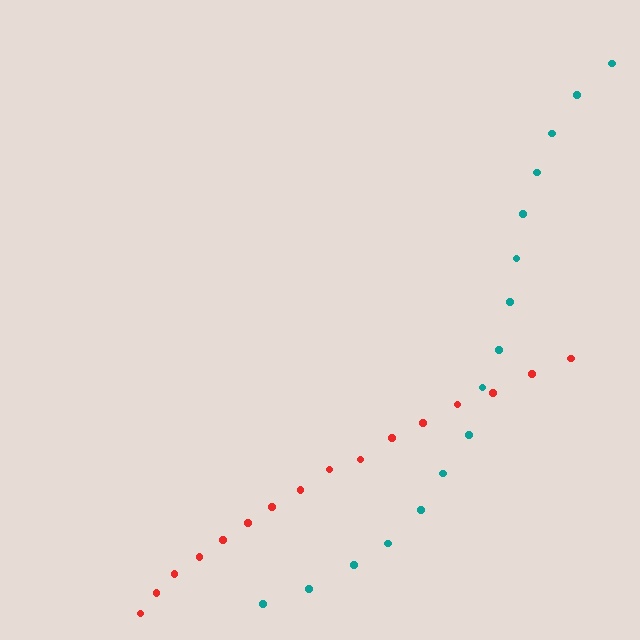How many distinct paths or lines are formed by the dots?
There are 2 distinct paths.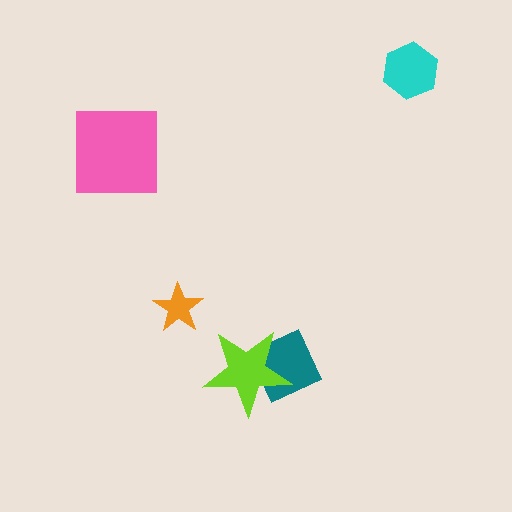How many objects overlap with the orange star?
0 objects overlap with the orange star.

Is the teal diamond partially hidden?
Yes, it is partially covered by another shape.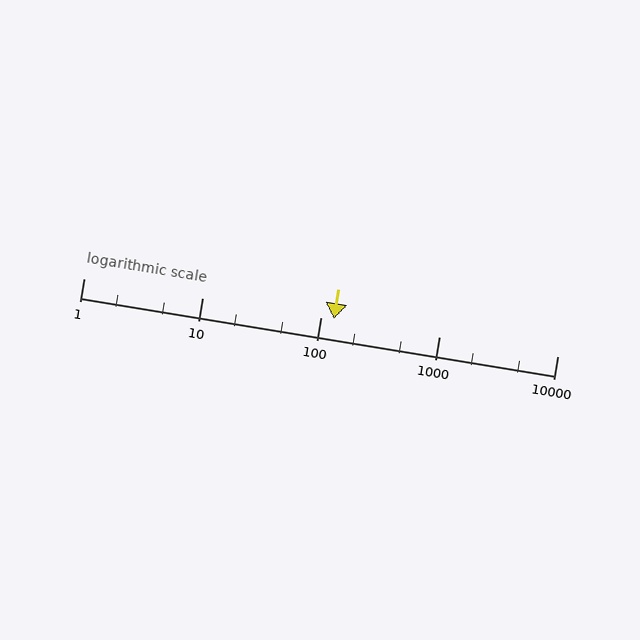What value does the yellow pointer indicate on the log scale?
The pointer indicates approximately 130.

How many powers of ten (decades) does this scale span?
The scale spans 4 decades, from 1 to 10000.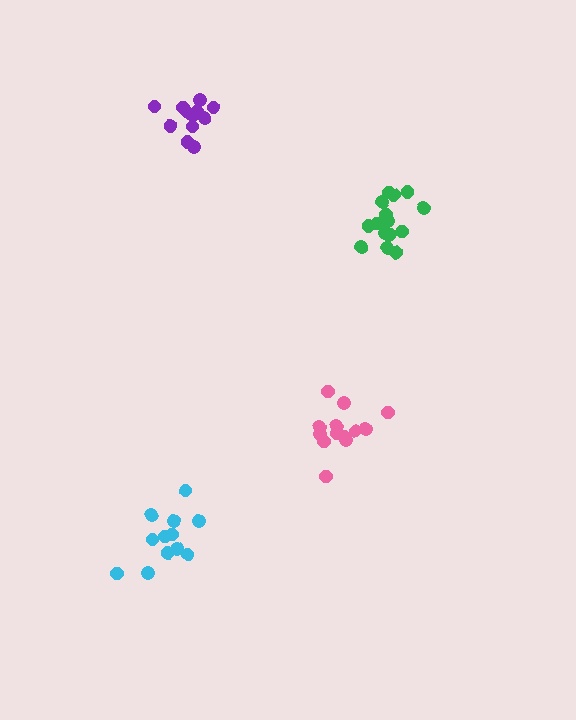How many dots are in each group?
Group 1: 13 dots, Group 2: 12 dots, Group 3: 16 dots, Group 4: 12 dots (53 total).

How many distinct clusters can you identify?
There are 4 distinct clusters.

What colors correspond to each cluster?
The clusters are colored: pink, purple, green, cyan.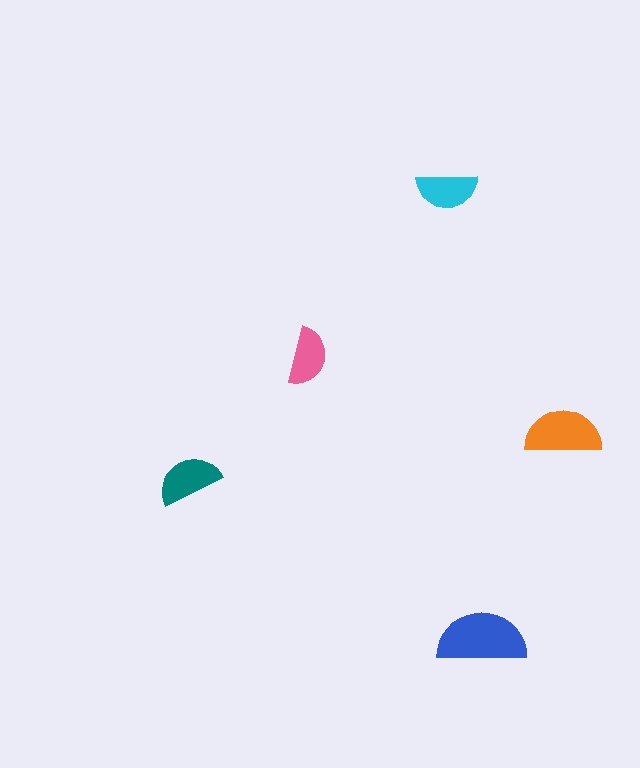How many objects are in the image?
There are 5 objects in the image.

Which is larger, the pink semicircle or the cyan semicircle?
The cyan one.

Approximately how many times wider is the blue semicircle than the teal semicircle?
About 1.5 times wider.